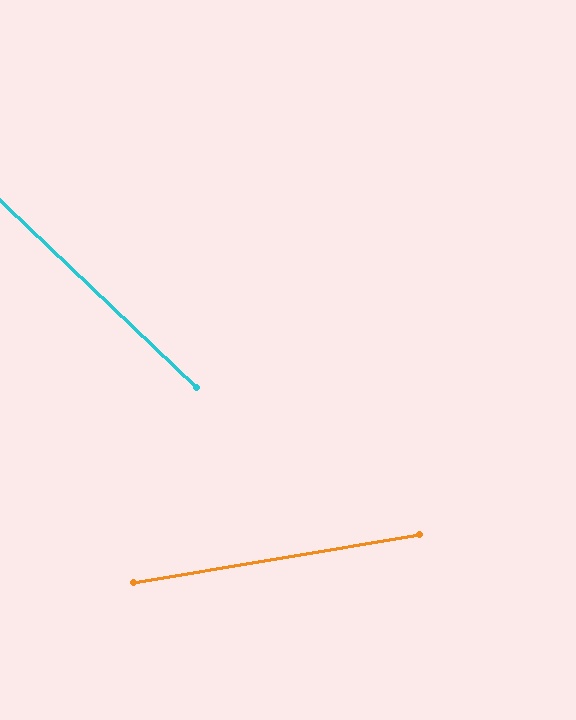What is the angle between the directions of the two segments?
Approximately 53 degrees.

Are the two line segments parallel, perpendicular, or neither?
Neither parallel nor perpendicular — they differ by about 53°.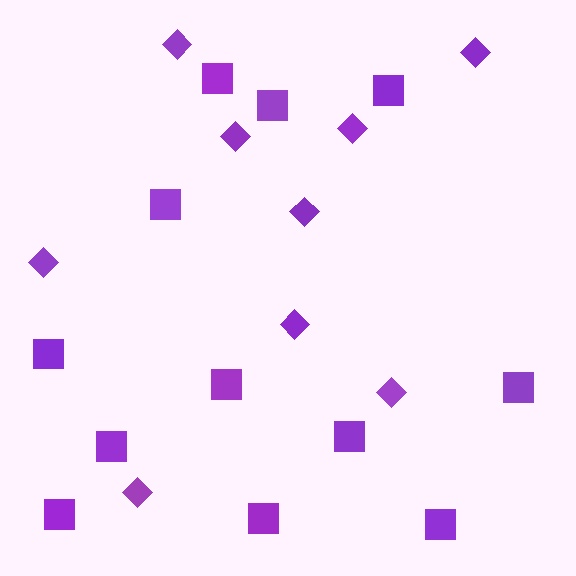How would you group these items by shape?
There are 2 groups: one group of diamonds (9) and one group of squares (12).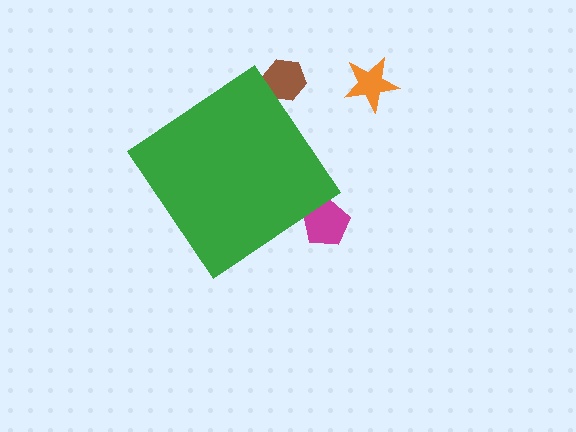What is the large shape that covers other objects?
A green diamond.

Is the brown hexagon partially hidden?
Yes, the brown hexagon is partially hidden behind the green diamond.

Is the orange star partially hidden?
No, the orange star is fully visible.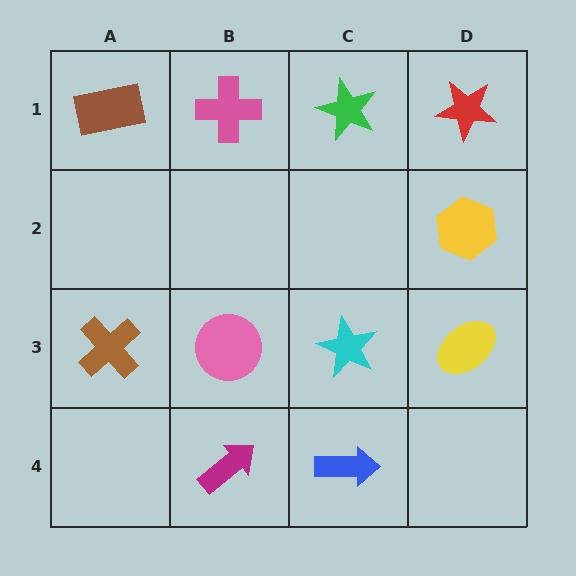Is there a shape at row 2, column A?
No, that cell is empty.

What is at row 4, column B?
A magenta arrow.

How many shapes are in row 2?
1 shape.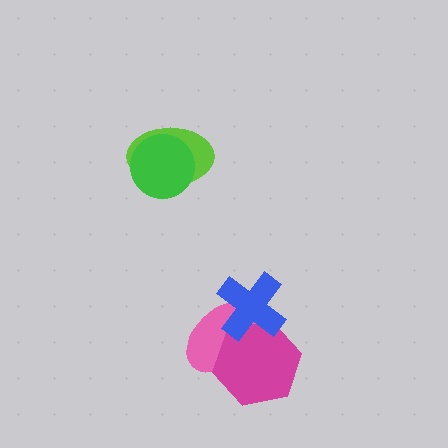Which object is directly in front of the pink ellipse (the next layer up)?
The magenta hexagon is directly in front of the pink ellipse.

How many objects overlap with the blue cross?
2 objects overlap with the blue cross.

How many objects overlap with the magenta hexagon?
2 objects overlap with the magenta hexagon.